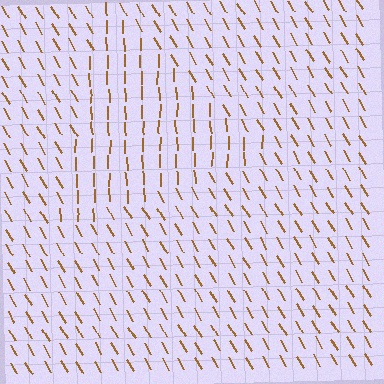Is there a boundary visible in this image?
Yes, there is a texture boundary formed by a change in line orientation.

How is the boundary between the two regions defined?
The boundary is defined purely by a change in line orientation (approximately 30 degrees difference). All lines are the same color and thickness.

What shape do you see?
I see a triangle.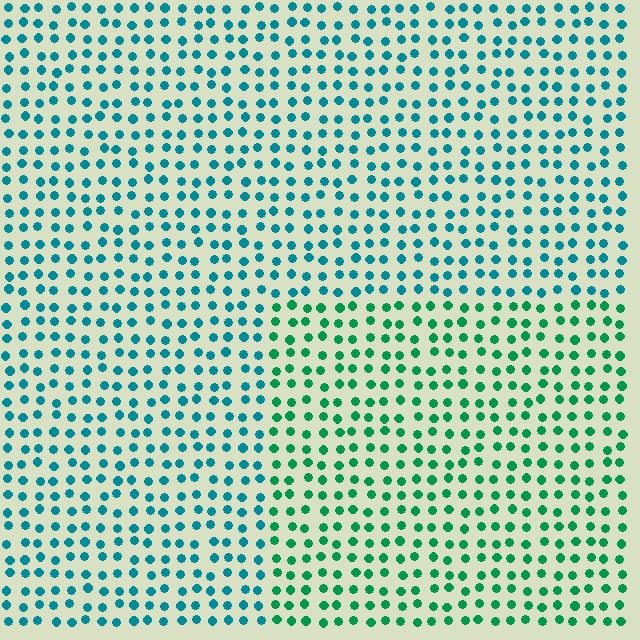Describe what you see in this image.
The image is filled with small teal elements in a uniform arrangement. A rectangle-shaped region is visible where the elements are tinted to a slightly different hue, forming a subtle color boundary.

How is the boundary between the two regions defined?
The boundary is defined purely by a slight shift in hue (about 36 degrees). Spacing, size, and orientation are identical on both sides.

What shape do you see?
I see a rectangle.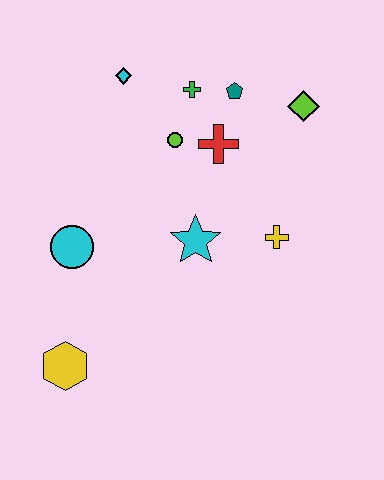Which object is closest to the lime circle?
The red cross is closest to the lime circle.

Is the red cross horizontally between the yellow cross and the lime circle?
Yes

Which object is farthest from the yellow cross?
The yellow hexagon is farthest from the yellow cross.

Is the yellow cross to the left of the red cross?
No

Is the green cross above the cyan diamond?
No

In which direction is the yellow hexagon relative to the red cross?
The yellow hexagon is below the red cross.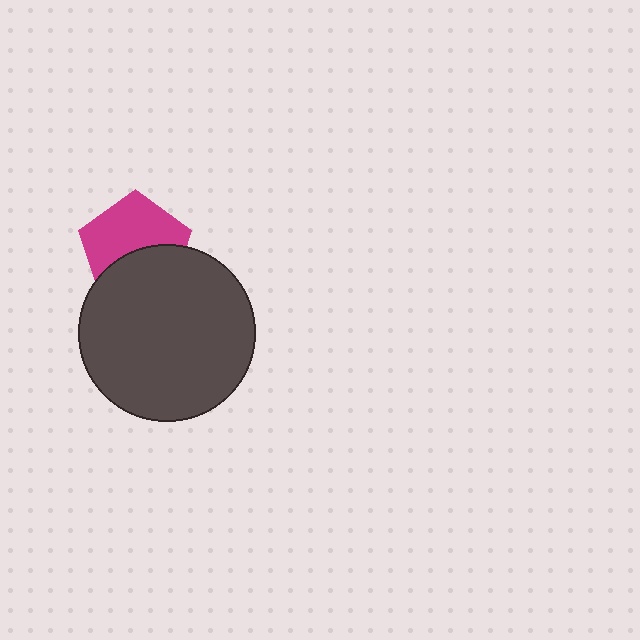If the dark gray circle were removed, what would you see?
You would see the complete magenta pentagon.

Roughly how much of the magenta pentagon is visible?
About half of it is visible (roughly 57%).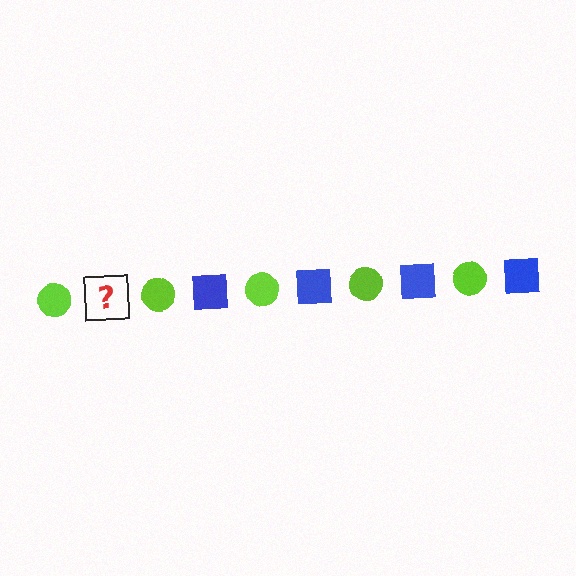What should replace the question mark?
The question mark should be replaced with a blue square.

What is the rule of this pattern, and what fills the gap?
The rule is that the pattern alternates between lime circle and blue square. The gap should be filled with a blue square.